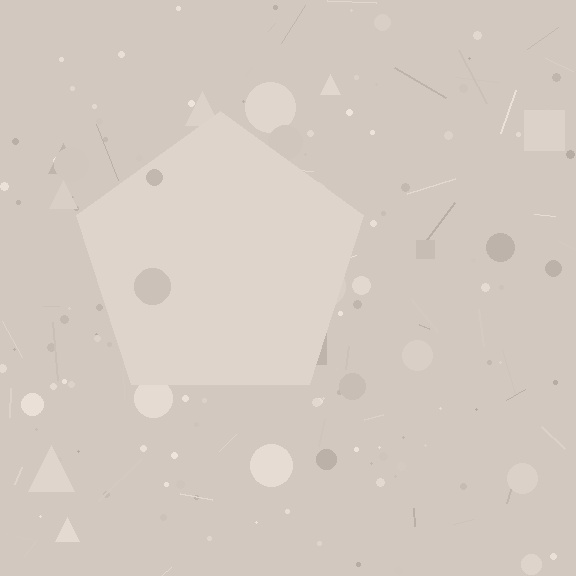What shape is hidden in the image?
A pentagon is hidden in the image.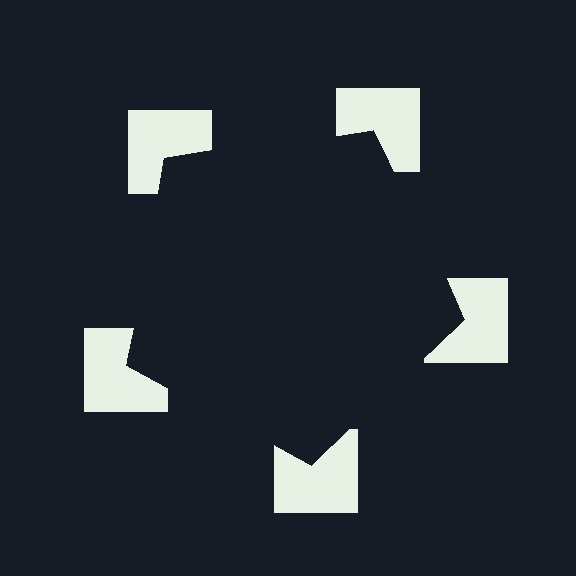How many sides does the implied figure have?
5 sides.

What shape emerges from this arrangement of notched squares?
An illusory pentagon — its edges are inferred from the aligned wedge cuts in the notched squares, not physically drawn.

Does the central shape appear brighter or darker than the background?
It typically appears slightly darker than the background, even though no actual brightness change is drawn.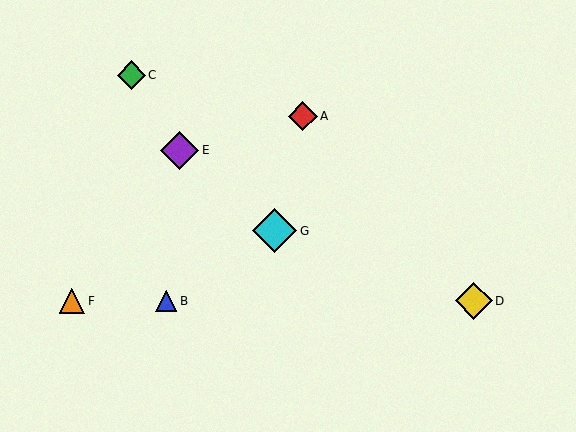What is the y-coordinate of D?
Object D is at y≈301.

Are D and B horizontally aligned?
Yes, both are at y≈301.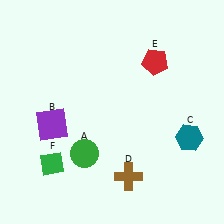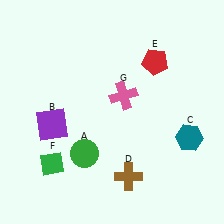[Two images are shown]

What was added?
A pink cross (G) was added in Image 2.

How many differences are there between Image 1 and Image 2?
There is 1 difference between the two images.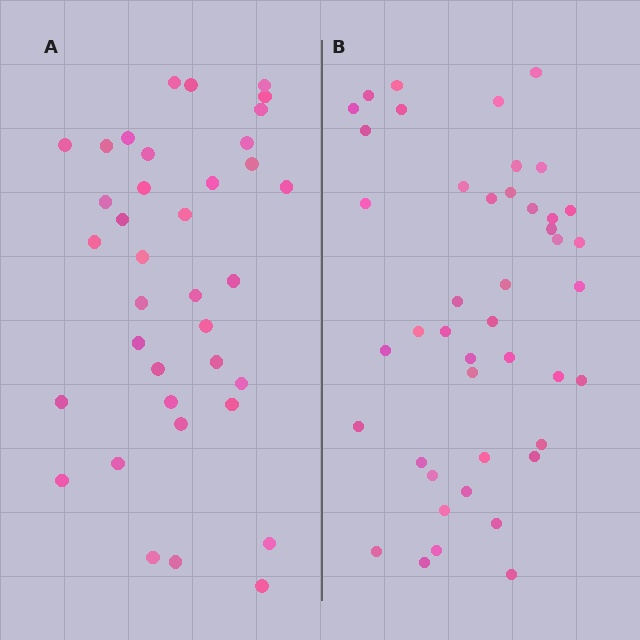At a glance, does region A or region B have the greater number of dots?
Region B (the right region) has more dots.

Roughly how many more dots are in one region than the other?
Region B has roughly 8 or so more dots than region A.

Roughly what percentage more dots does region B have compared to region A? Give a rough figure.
About 20% more.